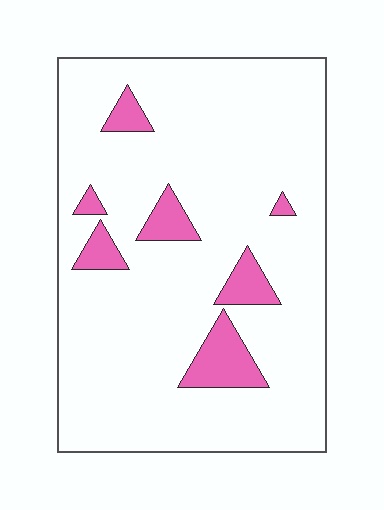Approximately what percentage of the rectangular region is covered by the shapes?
Approximately 10%.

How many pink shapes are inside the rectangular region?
7.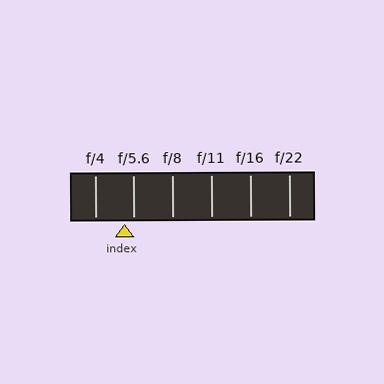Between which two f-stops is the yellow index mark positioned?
The index mark is between f/4 and f/5.6.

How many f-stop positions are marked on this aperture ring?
There are 6 f-stop positions marked.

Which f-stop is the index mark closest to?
The index mark is closest to f/5.6.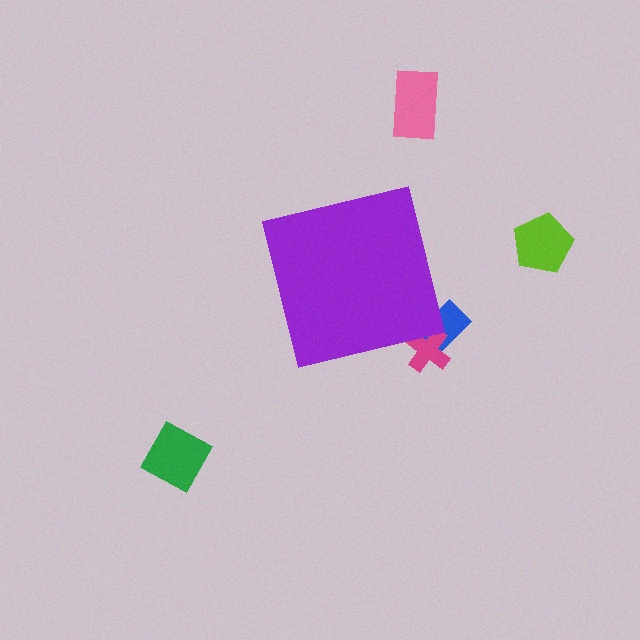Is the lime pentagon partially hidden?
No, the lime pentagon is fully visible.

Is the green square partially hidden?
No, the green square is fully visible.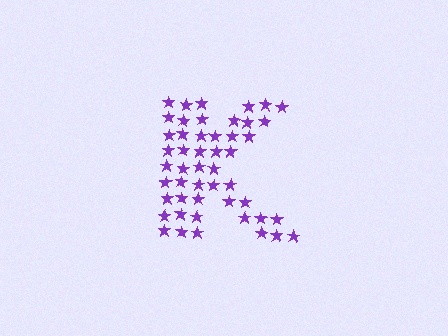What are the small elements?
The small elements are stars.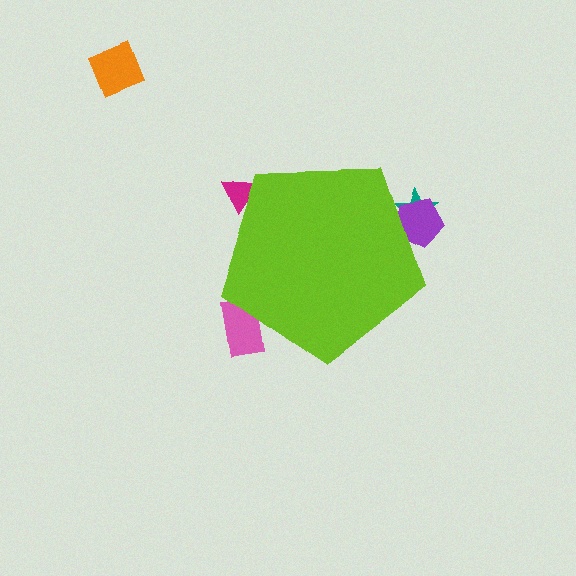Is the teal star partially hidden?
Yes, the teal star is partially hidden behind the lime pentagon.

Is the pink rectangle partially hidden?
Yes, the pink rectangle is partially hidden behind the lime pentagon.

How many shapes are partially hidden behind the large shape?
4 shapes are partially hidden.